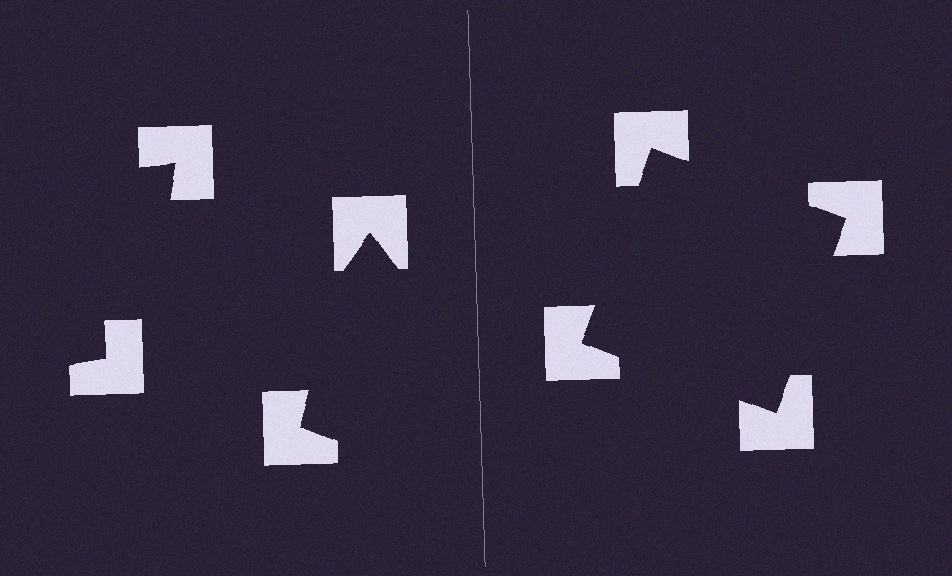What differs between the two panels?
The notched squares are positioned identically on both sides; only the wedge orientations differ. On the right they align to a square; on the left they are misaligned.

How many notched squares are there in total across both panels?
8 — 4 on each side.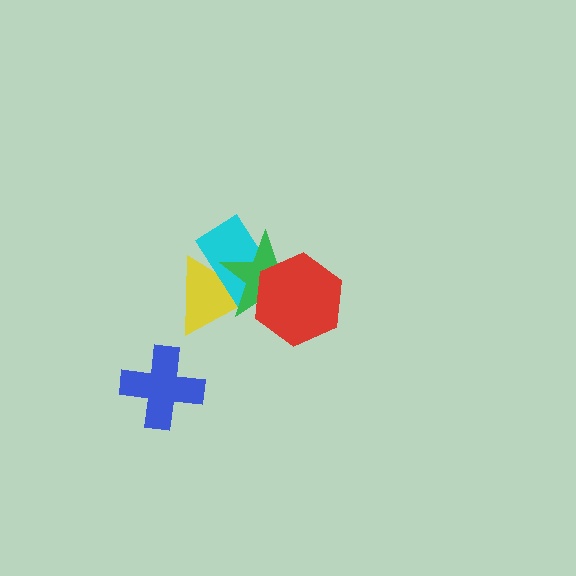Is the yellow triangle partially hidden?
Yes, it is partially covered by another shape.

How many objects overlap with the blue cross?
0 objects overlap with the blue cross.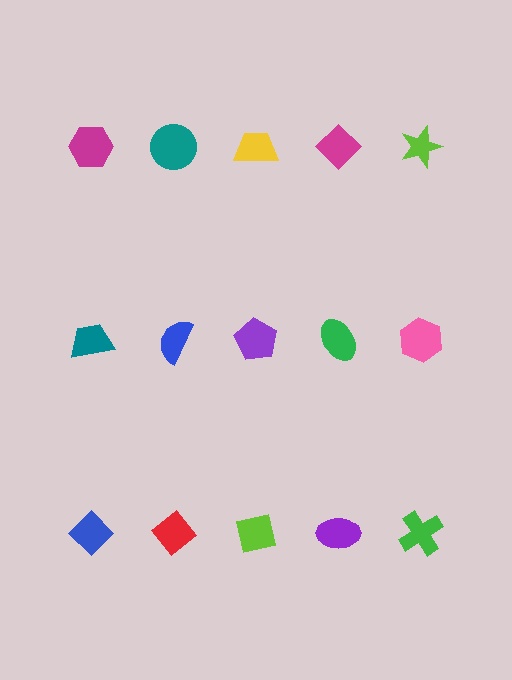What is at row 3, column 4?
A purple ellipse.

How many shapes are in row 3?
5 shapes.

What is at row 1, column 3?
A yellow trapezoid.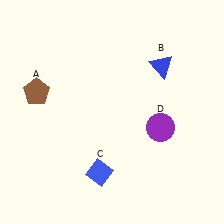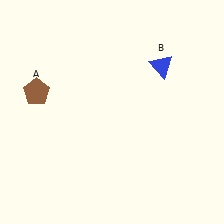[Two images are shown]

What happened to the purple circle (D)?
The purple circle (D) was removed in Image 2. It was in the bottom-right area of Image 1.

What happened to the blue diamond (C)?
The blue diamond (C) was removed in Image 2. It was in the bottom-left area of Image 1.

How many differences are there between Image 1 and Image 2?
There are 2 differences between the two images.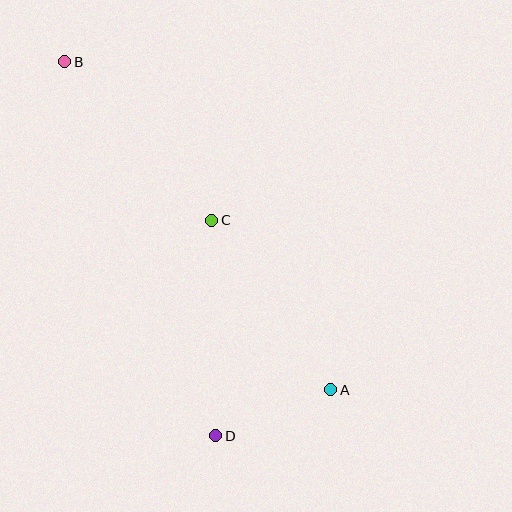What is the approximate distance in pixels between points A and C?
The distance between A and C is approximately 207 pixels.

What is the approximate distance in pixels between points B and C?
The distance between B and C is approximately 216 pixels.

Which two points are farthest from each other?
Points A and B are farthest from each other.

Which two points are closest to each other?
Points A and D are closest to each other.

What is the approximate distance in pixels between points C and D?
The distance between C and D is approximately 216 pixels.